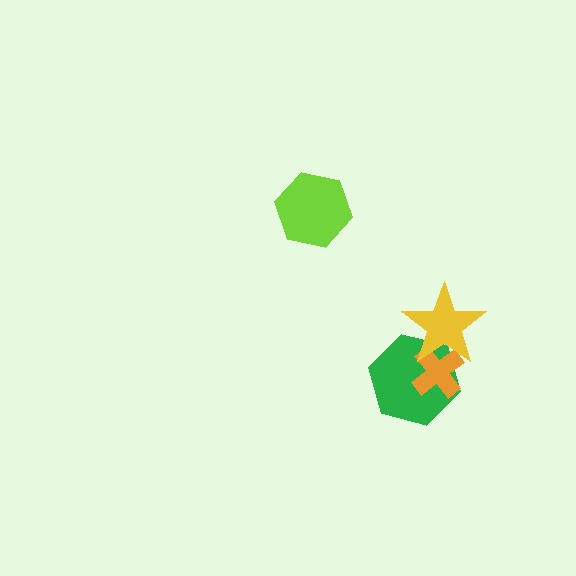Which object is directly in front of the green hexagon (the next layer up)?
The orange cross is directly in front of the green hexagon.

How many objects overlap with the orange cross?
2 objects overlap with the orange cross.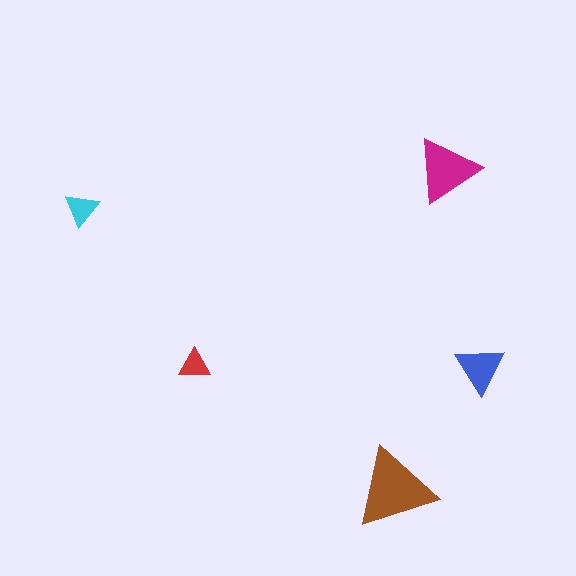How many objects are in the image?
There are 5 objects in the image.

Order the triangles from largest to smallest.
the brown one, the magenta one, the blue one, the cyan one, the red one.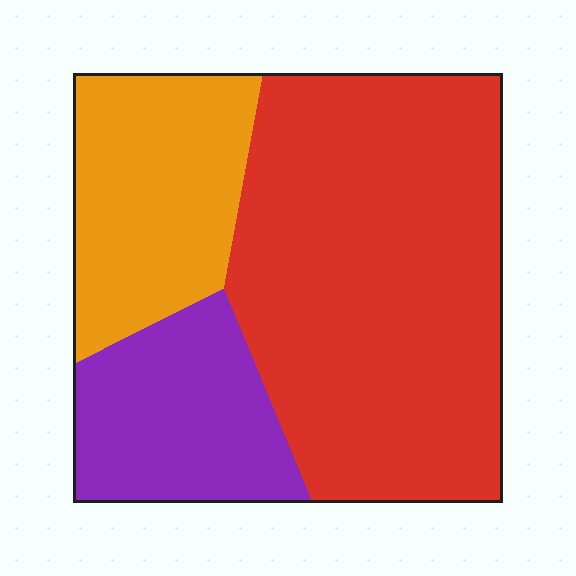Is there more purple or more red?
Red.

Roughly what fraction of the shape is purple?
Purple takes up about one fifth (1/5) of the shape.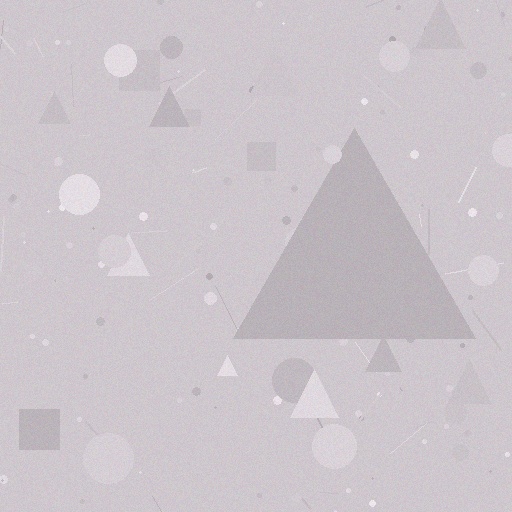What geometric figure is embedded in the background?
A triangle is embedded in the background.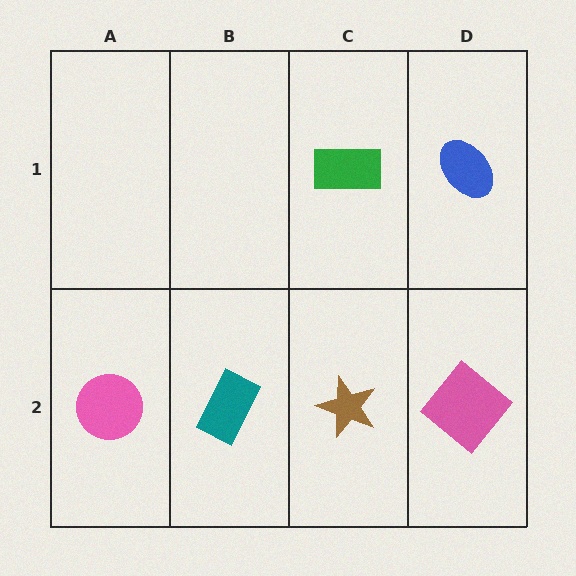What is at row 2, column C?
A brown star.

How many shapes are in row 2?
4 shapes.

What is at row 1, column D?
A blue ellipse.